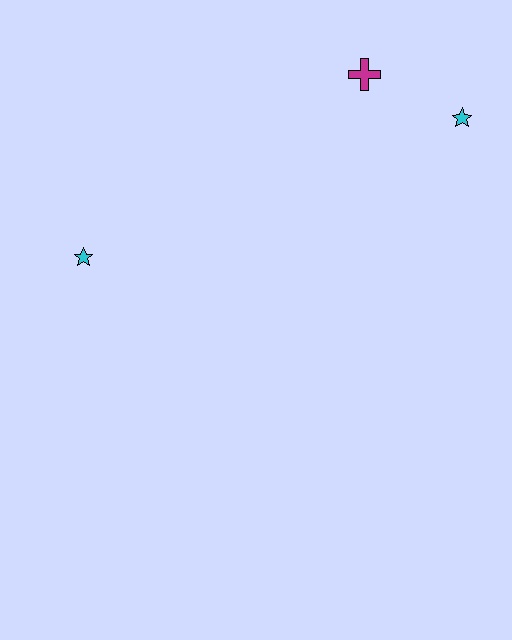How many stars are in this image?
There are 2 stars.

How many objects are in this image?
There are 3 objects.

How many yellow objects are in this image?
There are no yellow objects.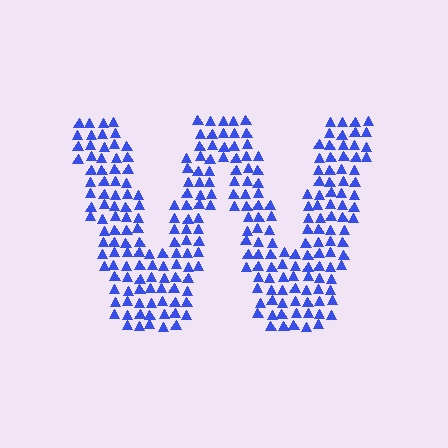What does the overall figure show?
The overall figure shows the letter W.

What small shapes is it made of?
It is made of small triangles.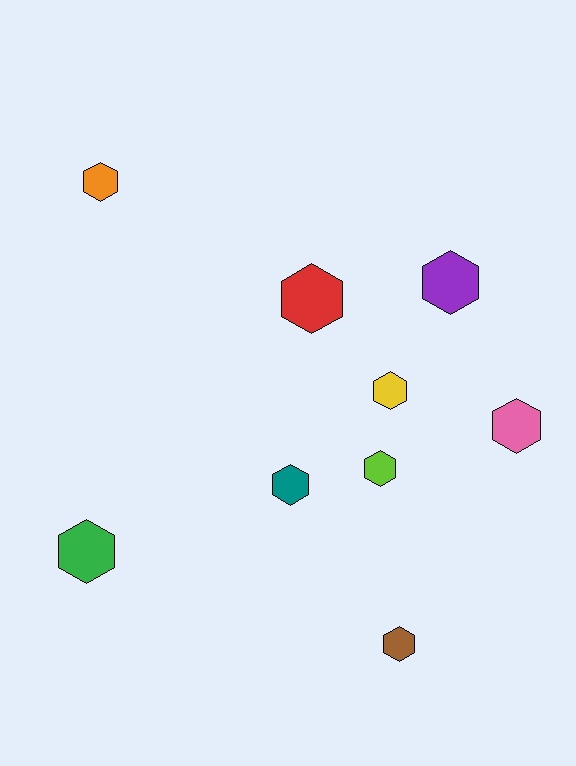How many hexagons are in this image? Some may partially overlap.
There are 9 hexagons.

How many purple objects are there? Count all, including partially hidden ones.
There is 1 purple object.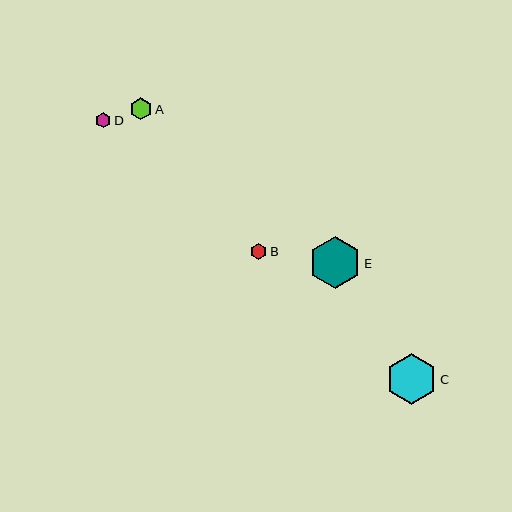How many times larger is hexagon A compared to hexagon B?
Hexagon A is approximately 1.3 times the size of hexagon B.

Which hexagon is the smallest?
Hexagon D is the smallest with a size of approximately 15 pixels.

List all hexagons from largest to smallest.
From largest to smallest: E, C, A, B, D.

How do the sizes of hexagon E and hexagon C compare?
Hexagon E and hexagon C are approximately the same size.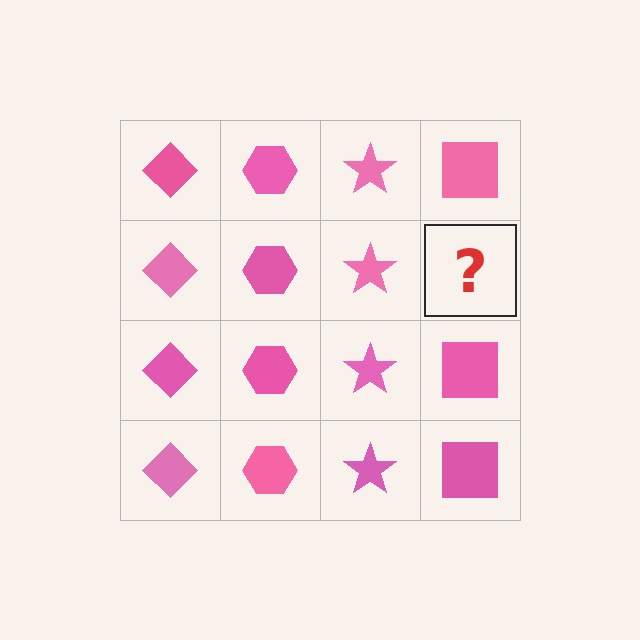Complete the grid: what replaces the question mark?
The question mark should be replaced with a pink square.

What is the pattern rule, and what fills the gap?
The rule is that each column has a consistent shape. The gap should be filled with a pink square.